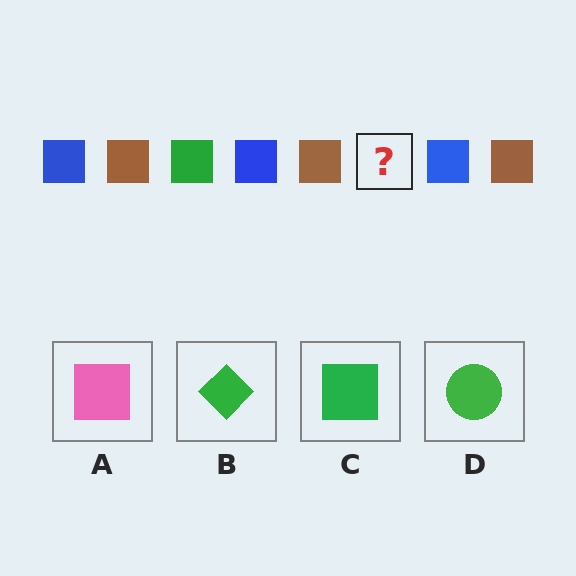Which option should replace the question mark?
Option C.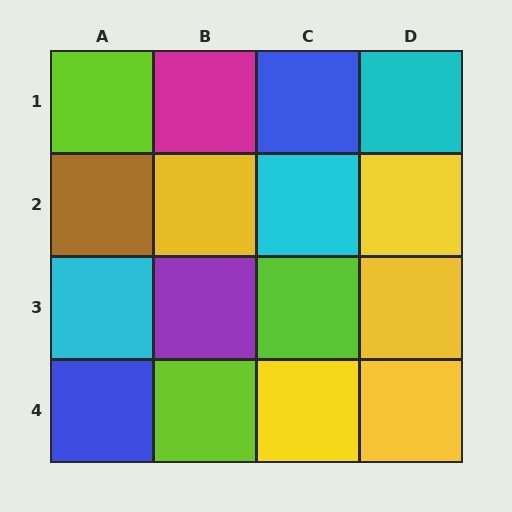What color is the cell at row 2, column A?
Brown.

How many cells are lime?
3 cells are lime.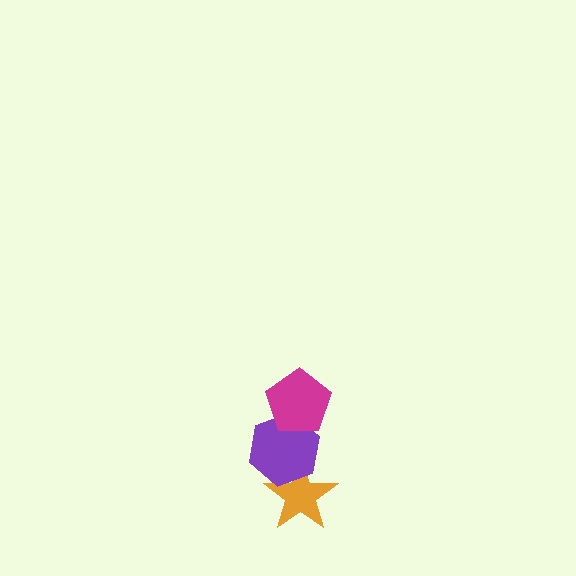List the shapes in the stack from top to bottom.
From top to bottom: the magenta pentagon, the purple hexagon, the orange star.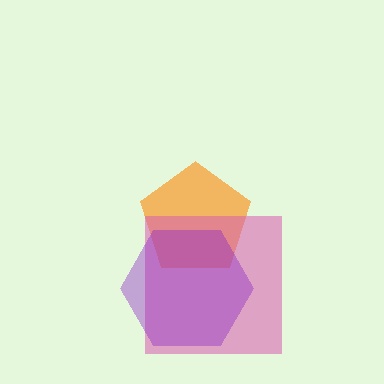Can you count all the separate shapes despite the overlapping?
Yes, there are 3 separate shapes.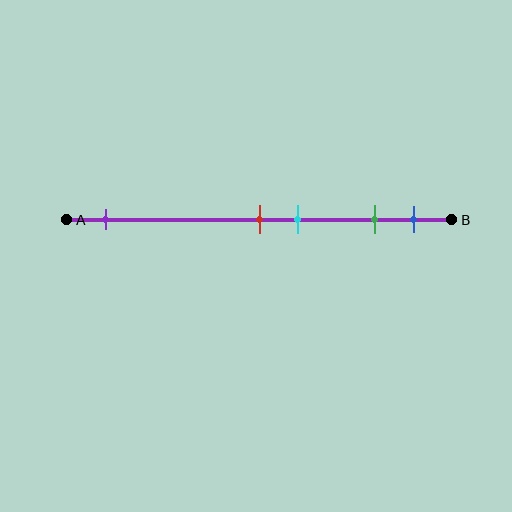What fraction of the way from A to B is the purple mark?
The purple mark is approximately 10% (0.1) of the way from A to B.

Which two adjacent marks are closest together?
The red and cyan marks are the closest adjacent pair.